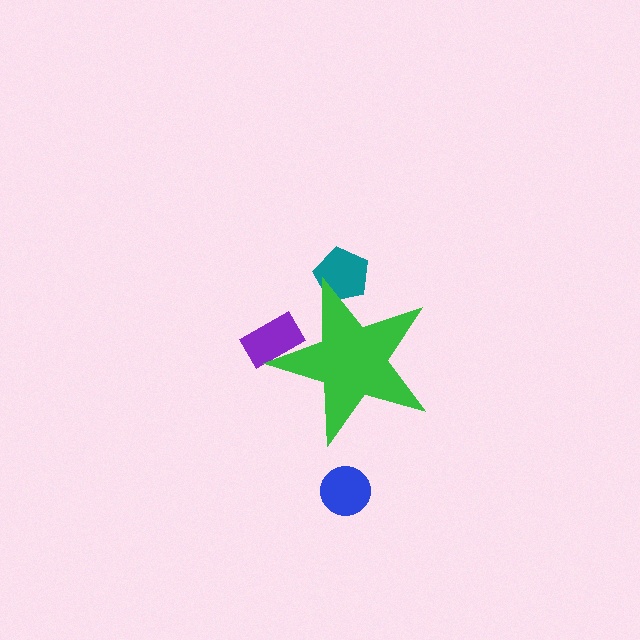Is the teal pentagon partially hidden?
Yes, the teal pentagon is partially hidden behind the green star.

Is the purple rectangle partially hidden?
Yes, the purple rectangle is partially hidden behind the green star.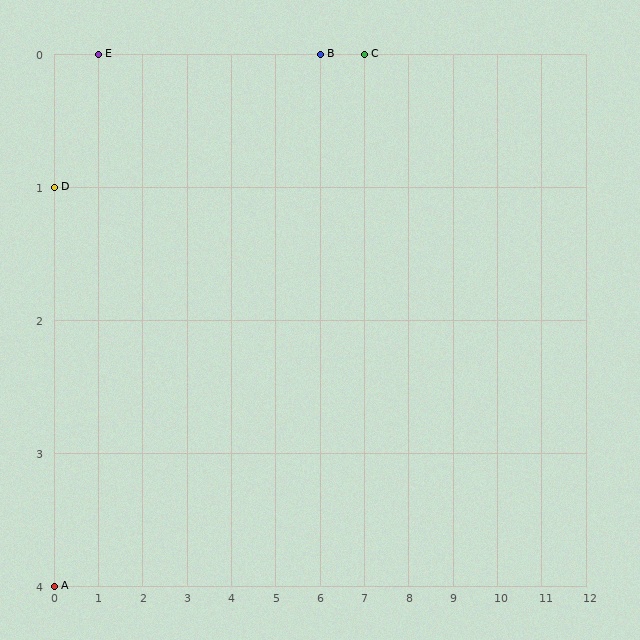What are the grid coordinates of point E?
Point E is at grid coordinates (1, 0).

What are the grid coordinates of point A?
Point A is at grid coordinates (0, 4).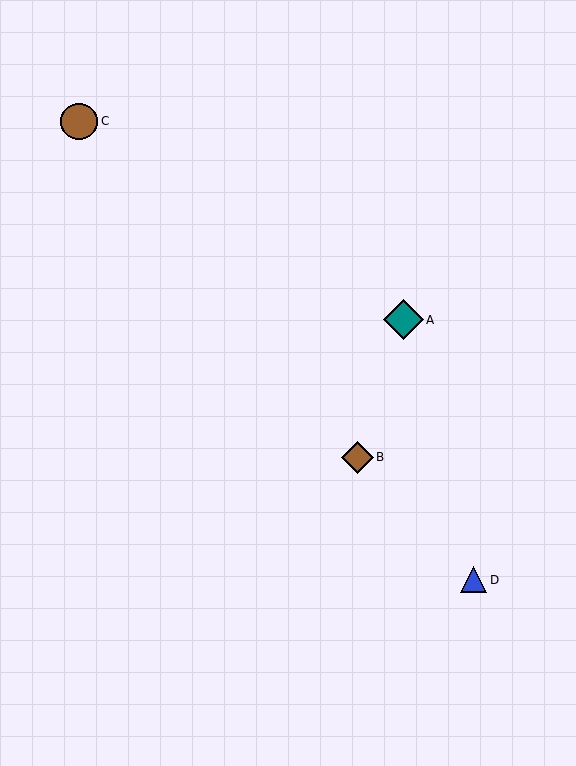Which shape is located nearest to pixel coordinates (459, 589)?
The blue triangle (labeled D) at (474, 580) is nearest to that location.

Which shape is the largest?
The teal diamond (labeled A) is the largest.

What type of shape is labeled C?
Shape C is a brown circle.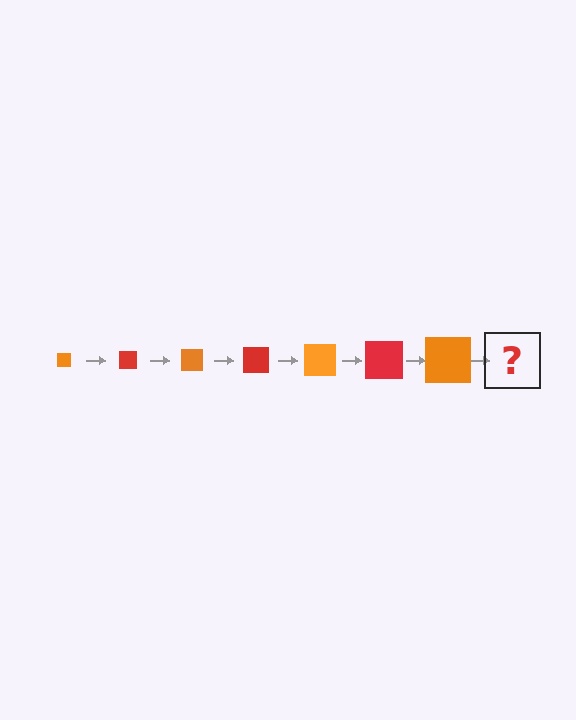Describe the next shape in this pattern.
It should be a red square, larger than the previous one.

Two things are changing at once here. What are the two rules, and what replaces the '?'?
The two rules are that the square grows larger each step and the color cycles through orange and red. The '?' should be a red square, larger than the previous one.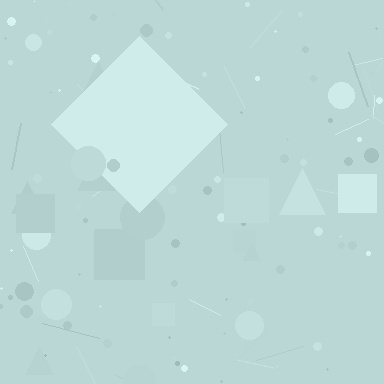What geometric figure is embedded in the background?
A diamond is embedded in the background.